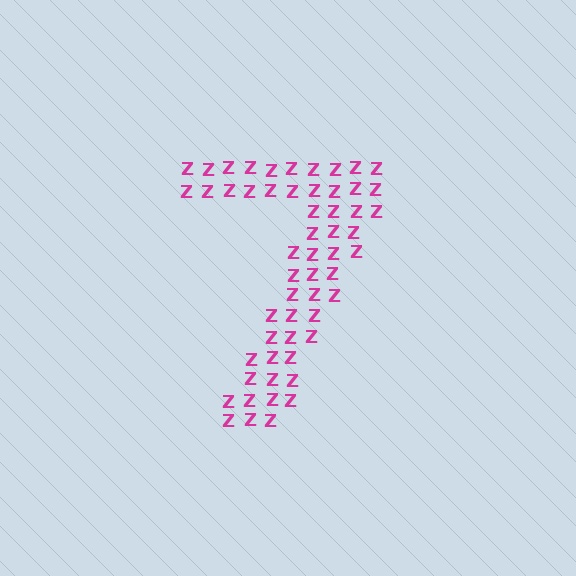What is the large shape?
The large shape is the digit 7.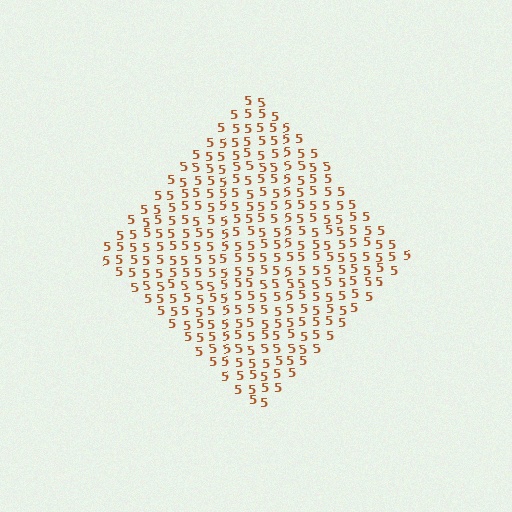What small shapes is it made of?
It is made of small digit 5's.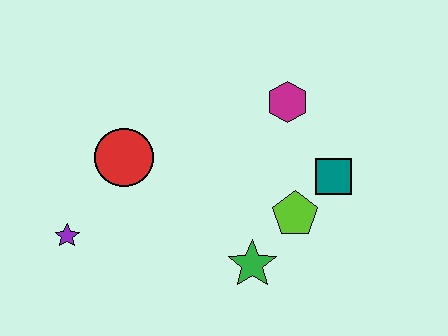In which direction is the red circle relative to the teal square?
The red circle is to the left of the teal square.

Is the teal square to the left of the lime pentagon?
No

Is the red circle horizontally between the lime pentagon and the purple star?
Yes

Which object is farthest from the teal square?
The purple star is farthest from the teal square.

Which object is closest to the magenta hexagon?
The teal square is closest to the magenta hexagon.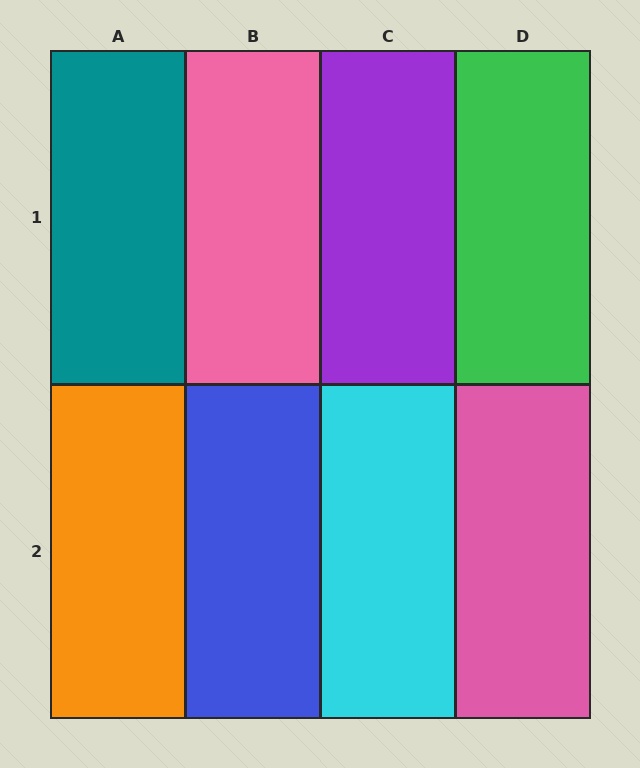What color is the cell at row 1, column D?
Green.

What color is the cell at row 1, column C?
Purple.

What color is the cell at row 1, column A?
Teal.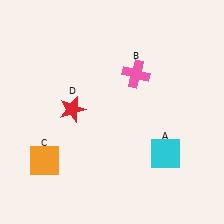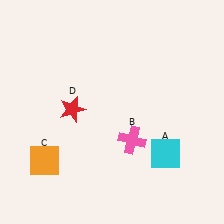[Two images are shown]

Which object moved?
The pink cross (B) moved down.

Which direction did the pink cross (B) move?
The pink cross (B) moved down.